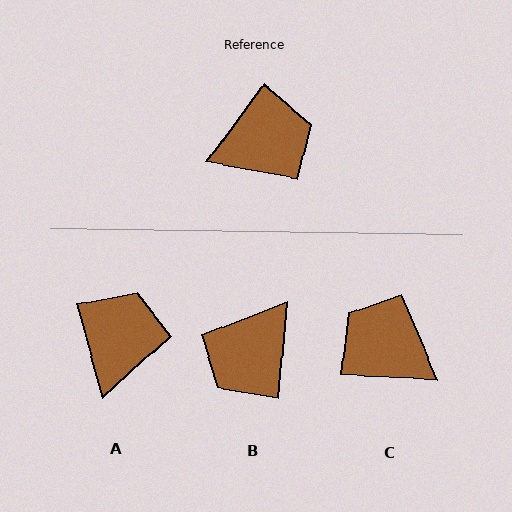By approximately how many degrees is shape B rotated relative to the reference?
Approximately 149 degrees clockwise.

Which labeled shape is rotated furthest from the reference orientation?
B, about 149 degrees away.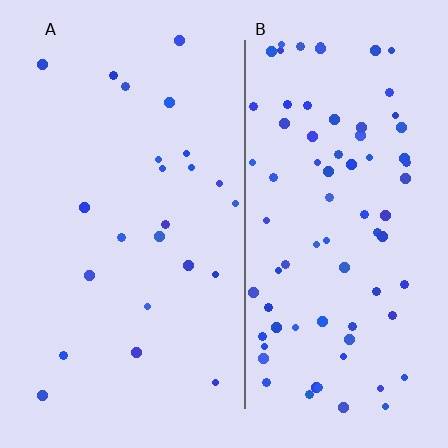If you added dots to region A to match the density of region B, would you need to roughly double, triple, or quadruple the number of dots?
Approximately triple.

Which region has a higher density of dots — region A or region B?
B (the right).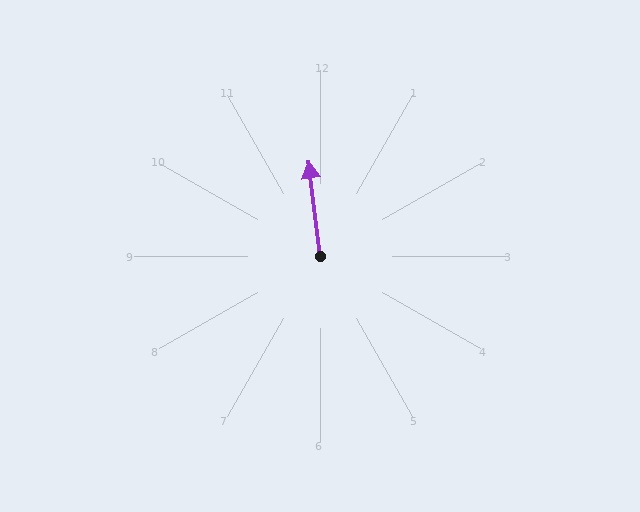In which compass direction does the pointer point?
North.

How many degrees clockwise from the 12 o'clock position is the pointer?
Approximately 353 degrees.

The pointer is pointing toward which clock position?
Roughly 12 o'clock.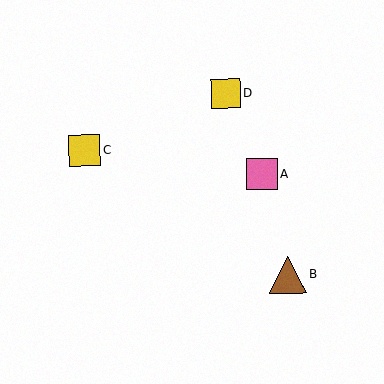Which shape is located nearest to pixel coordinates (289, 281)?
The brown triangle (labeled B) at (288, 275) is nearest to that location.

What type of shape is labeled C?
Shape C is a yellow square.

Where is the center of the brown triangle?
The center of the brown triangle is at (288, 275).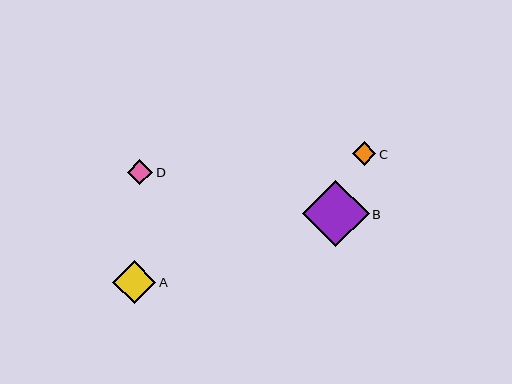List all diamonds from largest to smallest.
From largest to smallest: B, A, D, C.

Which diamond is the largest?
Diamond B is the largest with a size of approximately 67 pixels.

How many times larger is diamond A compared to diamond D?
Diamond A is approximately 1.7 times the size of diamond D.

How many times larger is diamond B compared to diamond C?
Diamond B is approximately 2.9 times the size of diamond C.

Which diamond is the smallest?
Diamond C is the smallest with a size of approximately 23 pixels.